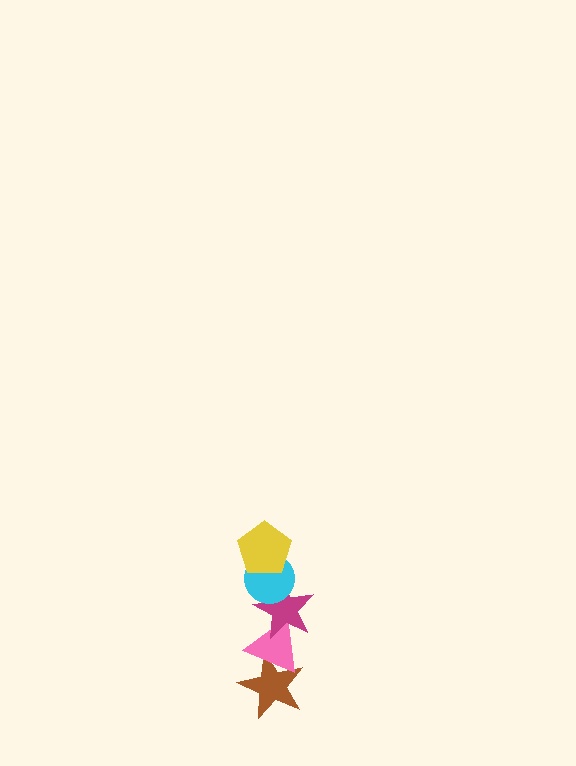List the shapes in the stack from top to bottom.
From top to bottom: the yellow pentagon, the cyan circle, the magenta star, the pink triangle, the brown star.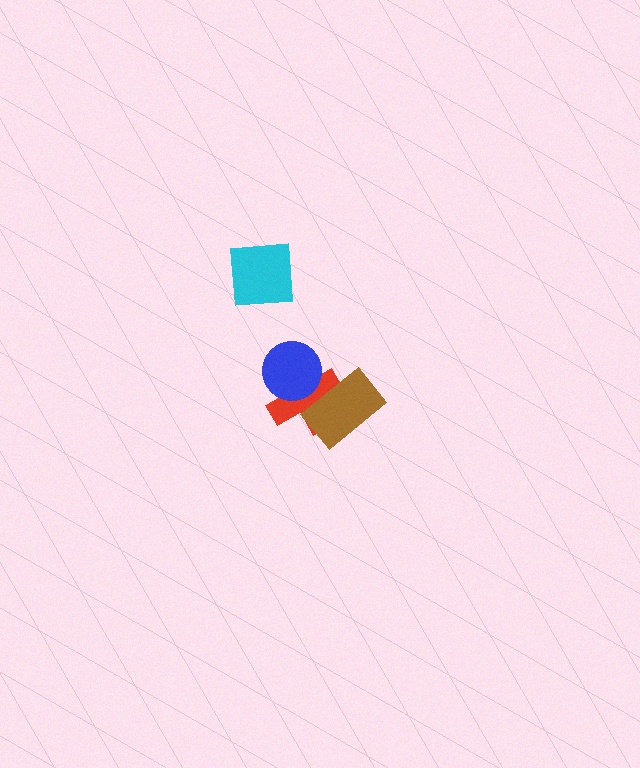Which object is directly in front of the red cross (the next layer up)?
The blue circle is directly in front of the red cross.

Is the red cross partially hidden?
Yes, it is partially covered by another shape.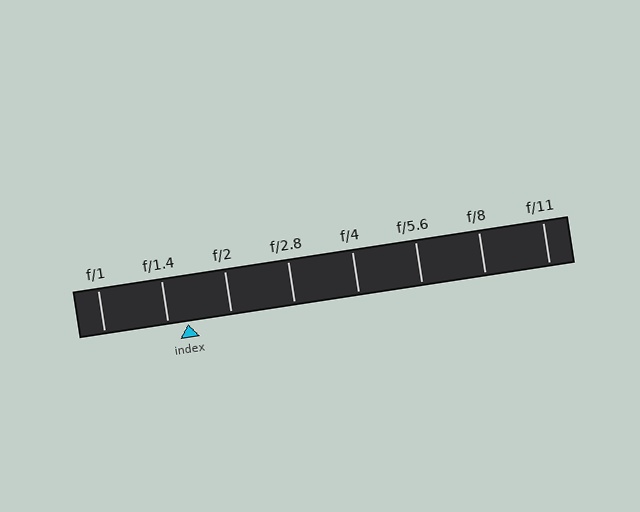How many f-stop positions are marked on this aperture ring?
There are 8 f-stop positions marked.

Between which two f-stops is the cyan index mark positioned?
The index mark is between f/1.4 and f/2.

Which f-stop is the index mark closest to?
The index mark is closest to f/1.4.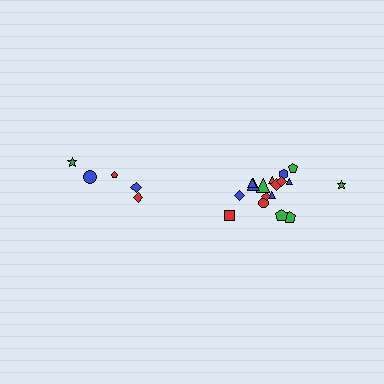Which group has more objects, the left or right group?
The right group.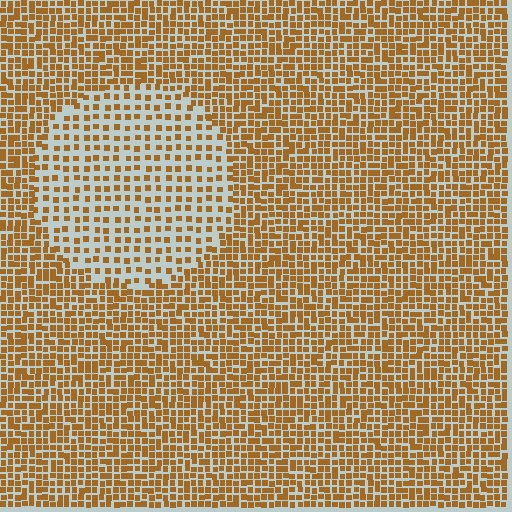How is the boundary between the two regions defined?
The boundary is defined by a change in element density (approximately 2.1x ratio). All elements are the same color, size, and shape.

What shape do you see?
I see a circle.